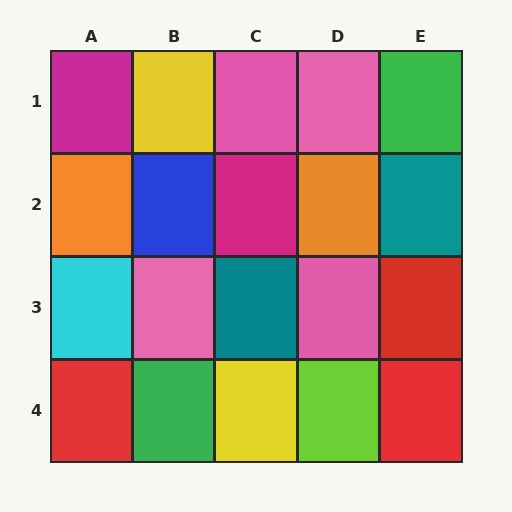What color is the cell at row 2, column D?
Orange.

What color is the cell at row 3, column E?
Red.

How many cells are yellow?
2 cells are yellow.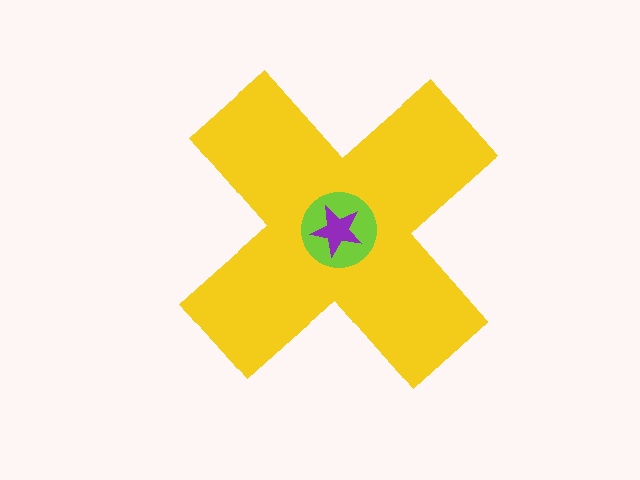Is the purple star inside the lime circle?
Yes.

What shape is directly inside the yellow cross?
The lime circle.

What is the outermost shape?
The yellow cross.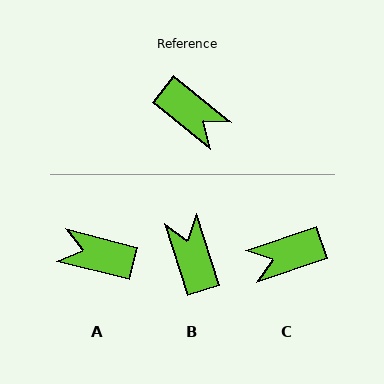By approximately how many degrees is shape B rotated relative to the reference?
Approximately 146 degrees counter-clockwise.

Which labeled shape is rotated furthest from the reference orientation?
A, about 155 degrees away.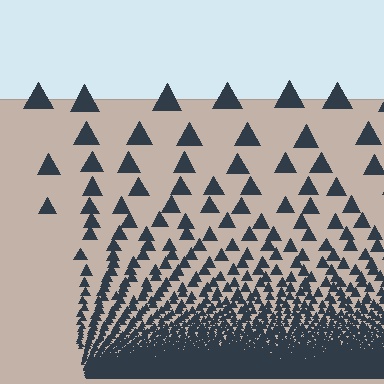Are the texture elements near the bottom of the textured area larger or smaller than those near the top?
Smaller. The gradient is inverted — elements near the bottom are smaller and denser.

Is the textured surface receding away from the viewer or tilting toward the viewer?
The surface appears to tilt toward the viewer. Texture elements get larger and sparser toward the top.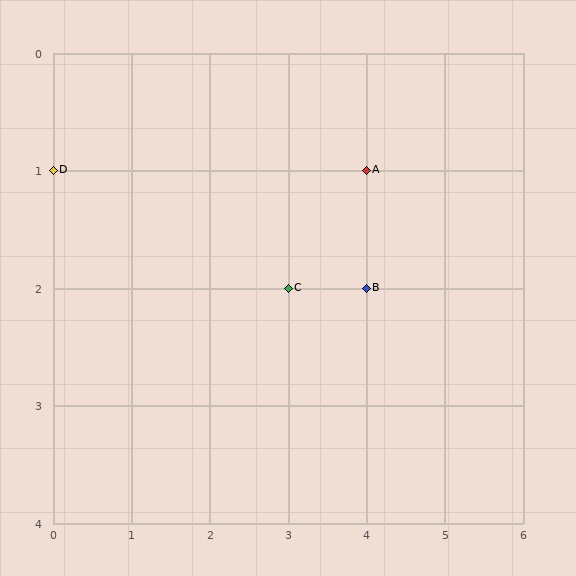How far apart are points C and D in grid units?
Points C and D are 3 columns and 1 row apart (about 3.2 grid units diagonally).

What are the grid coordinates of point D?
Point D is at grid coordinates (0, 1).